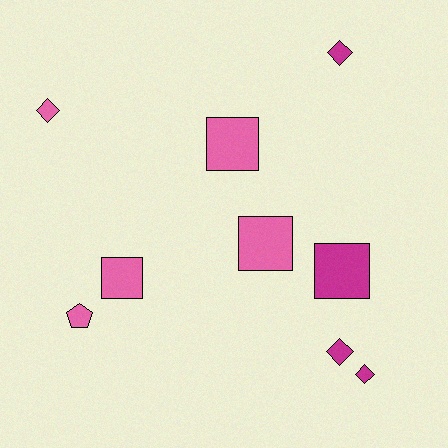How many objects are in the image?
There are 9 objects.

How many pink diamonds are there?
There is 1 pink diamond.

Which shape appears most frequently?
Square, with 4 objects.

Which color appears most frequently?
Pink, with 5 objects.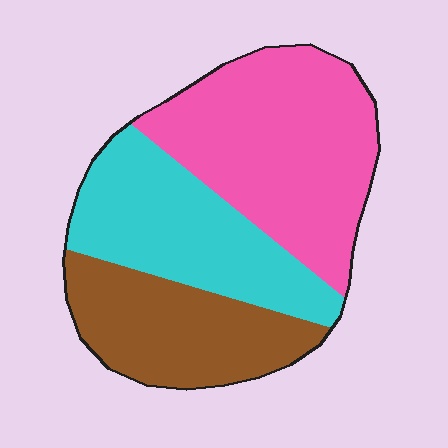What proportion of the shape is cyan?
Cyan covers 31% of the shape.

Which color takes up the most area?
Pink, at roughly 45%.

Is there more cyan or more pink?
Pink.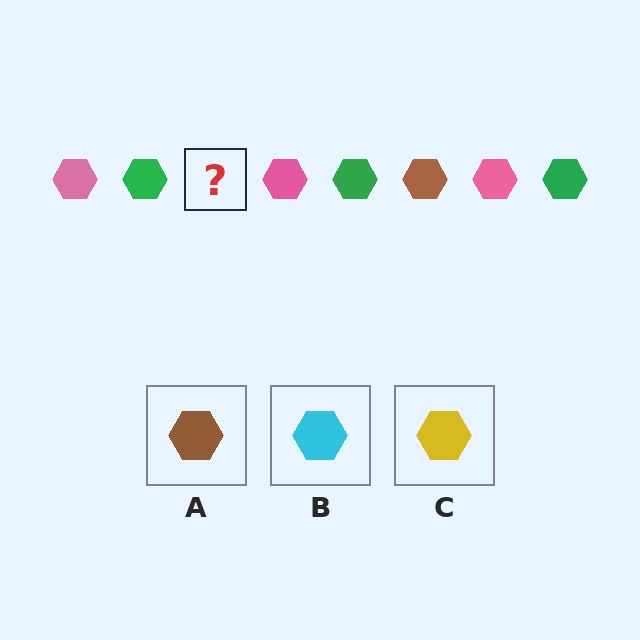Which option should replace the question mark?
Option A.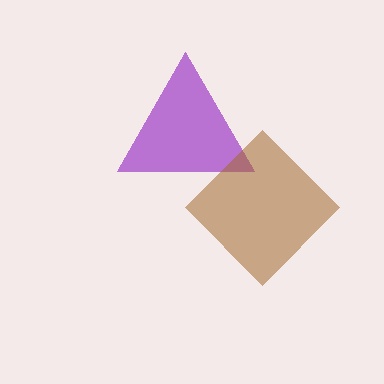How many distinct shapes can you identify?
There are 2 distinct shapes: a purple triangle, a brown diamond.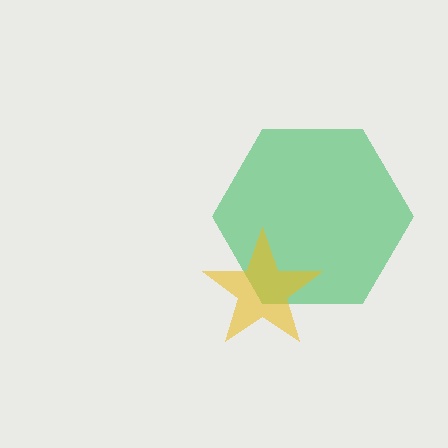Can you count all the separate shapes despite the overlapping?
Yes, there are 2 separate shapes.